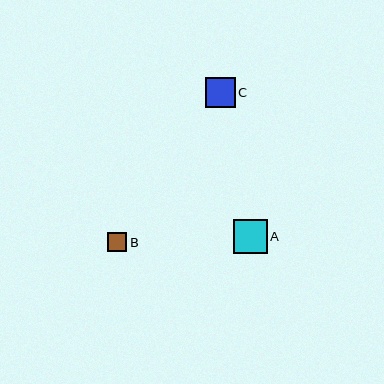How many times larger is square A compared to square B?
Square A is approximately 1.8 times the size of square B.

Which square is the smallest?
Square B is the smallest with a size of approximately 19 pixels.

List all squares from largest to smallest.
From largest to smallest: A, C, B.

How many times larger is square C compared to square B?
Square C is approximately 1.5 times the size of square B.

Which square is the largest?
Square A is the largest with a size of approximately 34 pixels.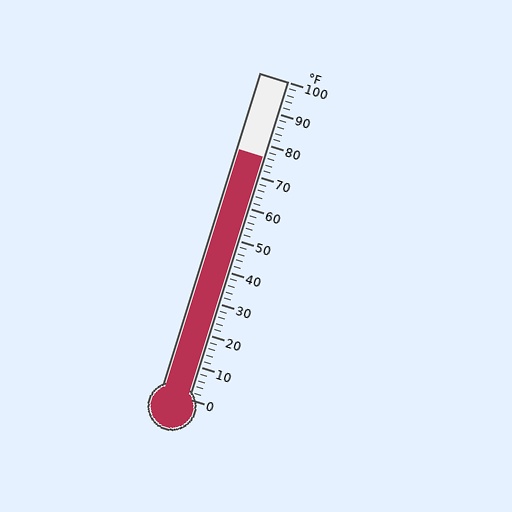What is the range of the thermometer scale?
The thermometer scale ranges from 0°F to 100°F.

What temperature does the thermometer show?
The thermometer shows approximately 76°F.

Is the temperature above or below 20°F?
The temperature is above 20°F.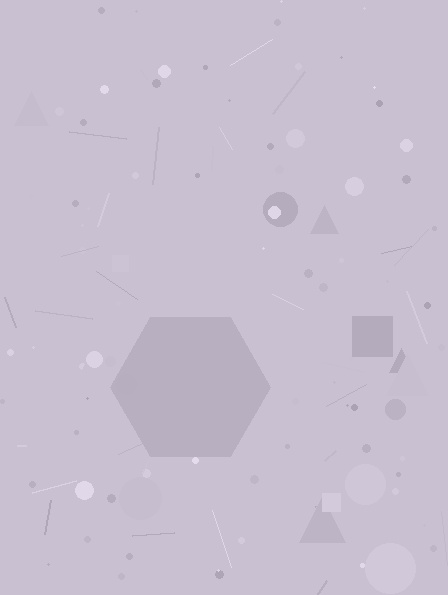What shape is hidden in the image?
A hexagon is hidden in the image.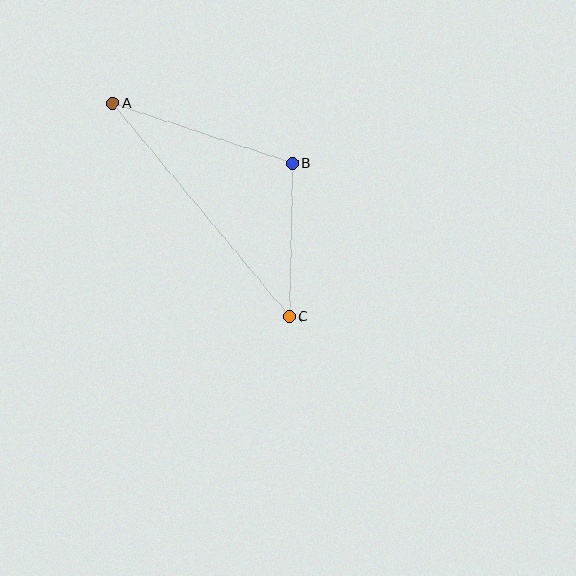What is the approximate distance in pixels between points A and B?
The distance between A and B is approximately 190 pixels.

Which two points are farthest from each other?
Points A and C are farthest from each other.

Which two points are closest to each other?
Points B and C are closest to each other.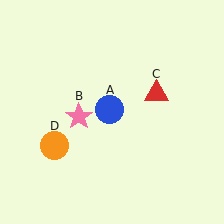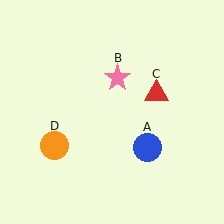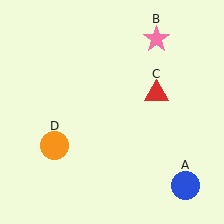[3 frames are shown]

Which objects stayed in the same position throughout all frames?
Red triangle (object C) and orange circle (object D) remained stationary.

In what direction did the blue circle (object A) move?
The blue circle (object A) moved down and to the right.